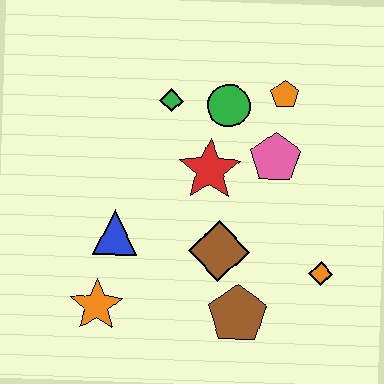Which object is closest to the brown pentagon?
The brown diamond is closest to the brown pentagon.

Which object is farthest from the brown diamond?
The orange pentagon is farthest from the brown diamond.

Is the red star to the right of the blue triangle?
Yes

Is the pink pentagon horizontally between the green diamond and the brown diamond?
No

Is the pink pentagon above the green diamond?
No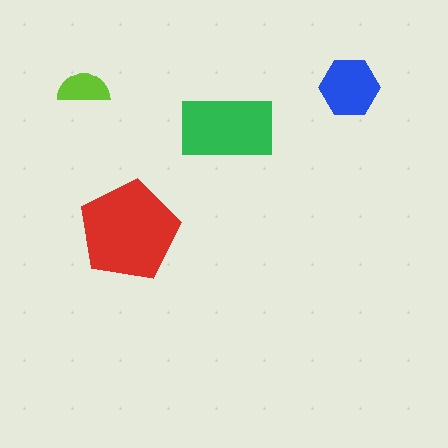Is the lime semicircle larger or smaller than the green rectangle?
Smaller.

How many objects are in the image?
There are 4 objects in the image.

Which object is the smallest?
The lime semicircle.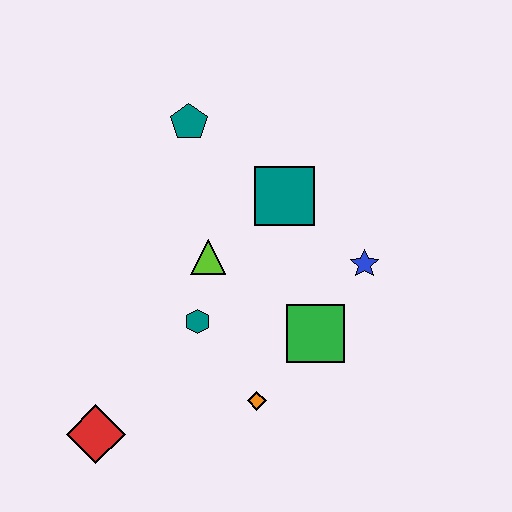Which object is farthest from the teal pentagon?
The red diamond is farthest from the teal pentagon.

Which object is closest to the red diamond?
The teal hexagon is closest to the red diamond.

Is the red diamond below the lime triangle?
Yes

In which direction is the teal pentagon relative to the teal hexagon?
The teal pentagon is above the teal hexagon.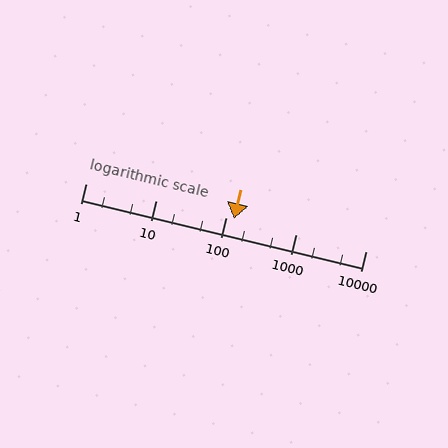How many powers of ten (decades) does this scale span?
The scale spans 4 decades, from 1 to 10000.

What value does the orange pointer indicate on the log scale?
The pointer indicates approximately 130.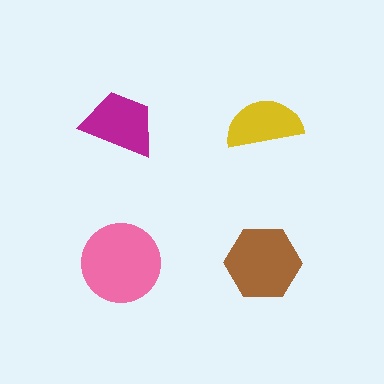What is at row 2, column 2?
A brown hexagon.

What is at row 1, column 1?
A magenta trapezoid.